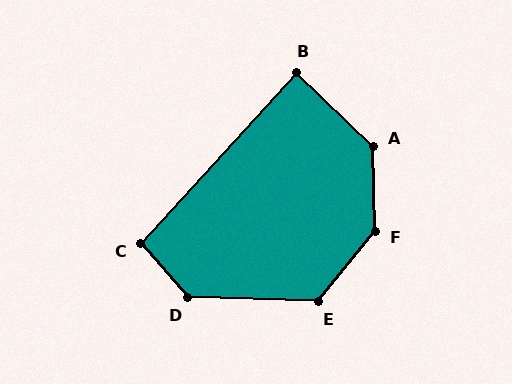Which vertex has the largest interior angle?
F, at approximately 139 degrees.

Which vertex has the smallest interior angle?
B, at approximately 89 degrees.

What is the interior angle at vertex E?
Approximately 128 degrees (obtuse).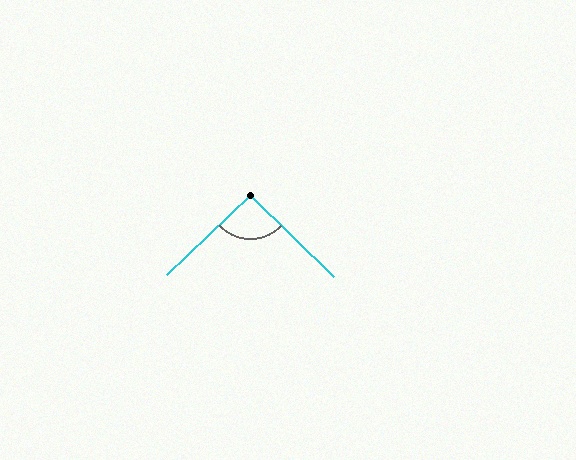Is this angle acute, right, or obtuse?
It is approximately a right angle.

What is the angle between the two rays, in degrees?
Approximately 92 degrees.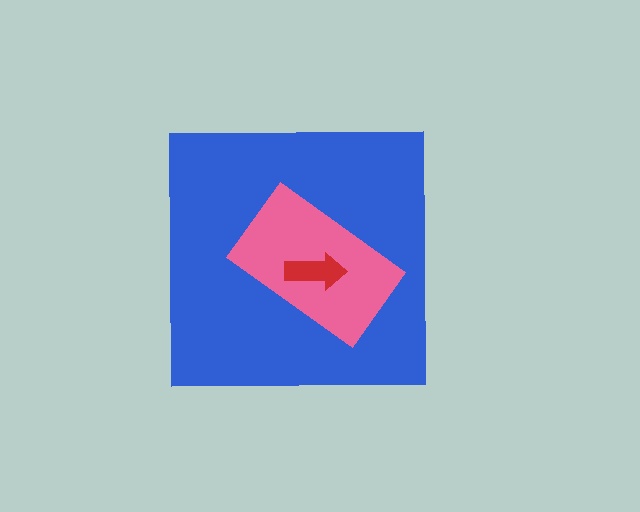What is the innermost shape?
The red arrow.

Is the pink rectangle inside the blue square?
Yes.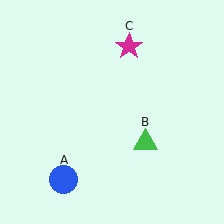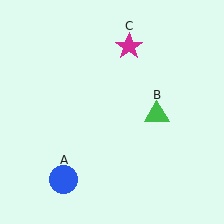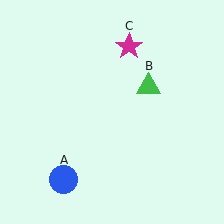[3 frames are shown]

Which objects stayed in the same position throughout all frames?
Blue circle (object A) and magenta star (object C) remained stationary.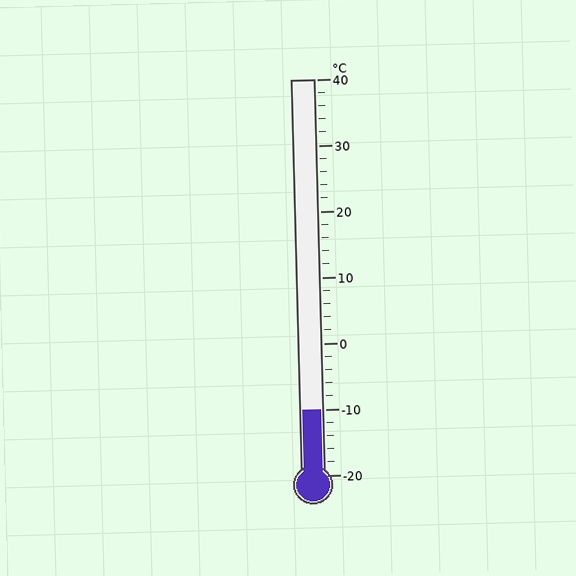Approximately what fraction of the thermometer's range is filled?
The thermometer is filled to approximately 15% of its range.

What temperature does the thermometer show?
The thermometer shows approximately -10°C.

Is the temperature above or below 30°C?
The temperature is below 30°C.